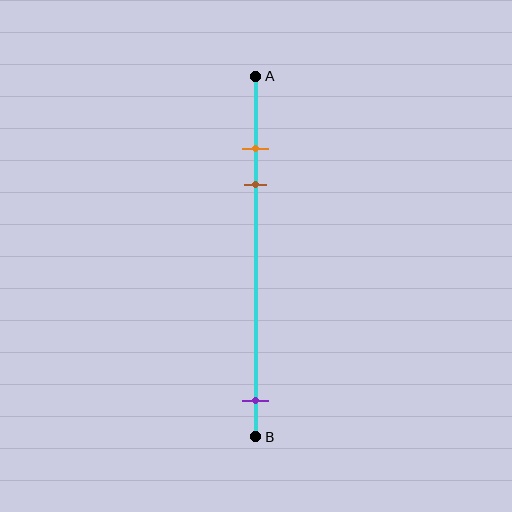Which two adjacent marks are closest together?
The orange and brown marks are the closest adjacent pair.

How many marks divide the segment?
There are 3 marks dividing the segment.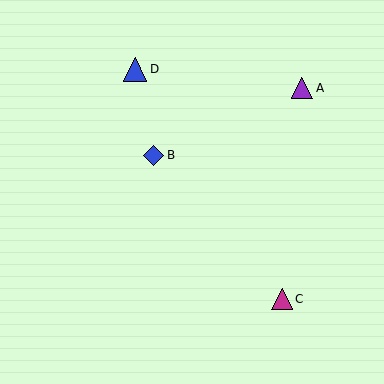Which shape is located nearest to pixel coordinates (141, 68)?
The blue triangle (labeled D) at (135, 69) is nearest to that location.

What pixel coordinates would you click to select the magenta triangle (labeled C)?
Click at (282, 299) to select the magenta triangle C.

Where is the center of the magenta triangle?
The center of the magenta triangle is at (282, 299).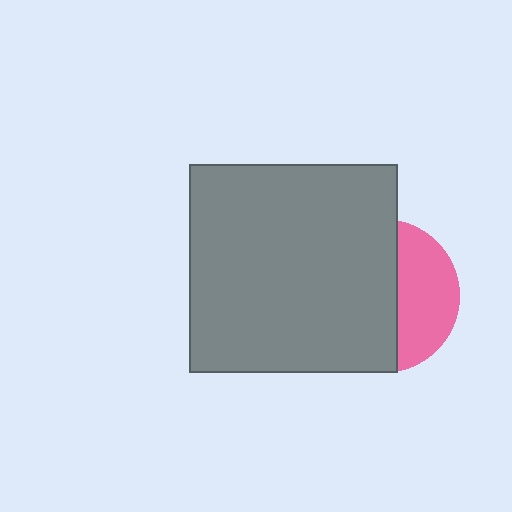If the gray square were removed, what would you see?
You would see the complete pink circle.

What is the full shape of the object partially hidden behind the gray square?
The partially hidden object is a pink circle.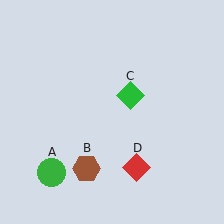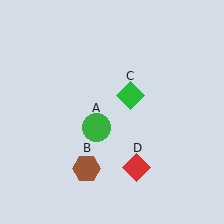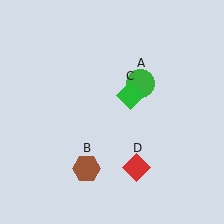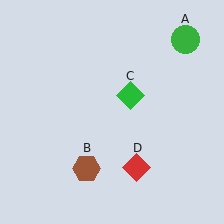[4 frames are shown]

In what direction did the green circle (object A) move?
The green circle (object A) moved up and to the right.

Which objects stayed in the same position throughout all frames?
Brown hexagon (object B) and green diamond (object C) and red diamond (object D) remained stationary.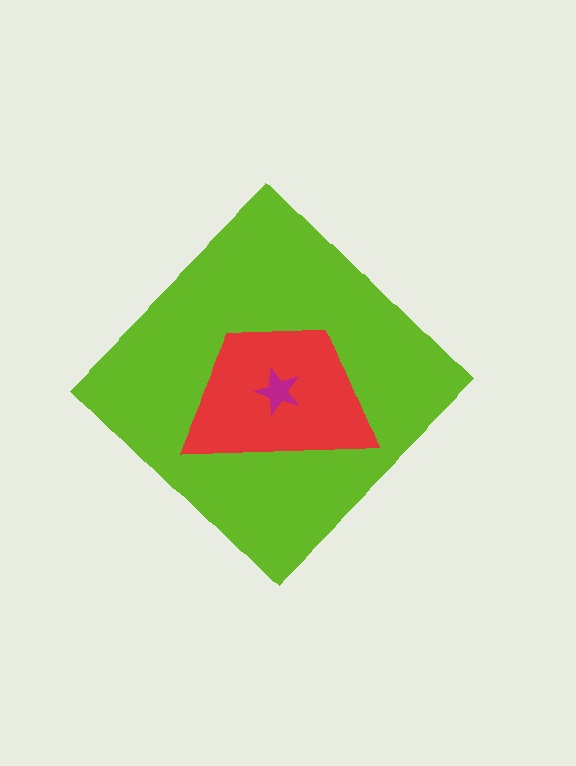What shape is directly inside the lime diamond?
The red trapezoid.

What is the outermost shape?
The lime diamond.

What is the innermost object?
The magenta star.